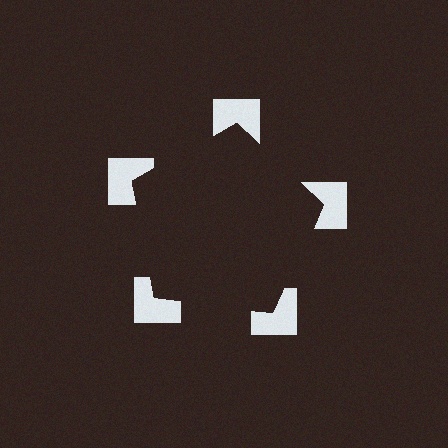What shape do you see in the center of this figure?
An illusory pentagon — its edges are inferred from the aligned wedge cuts in the notched squares, not physically drawn.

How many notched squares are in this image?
There are 5 — one at each vertex of the illusory pentagon.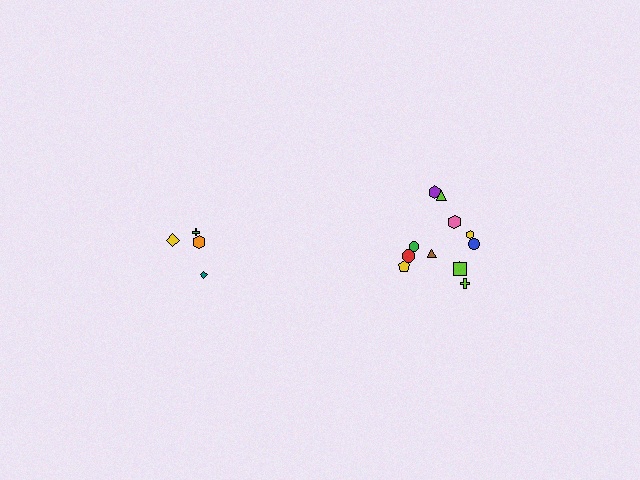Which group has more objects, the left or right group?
The right group.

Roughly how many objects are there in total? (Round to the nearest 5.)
Roughly 15 objects in total.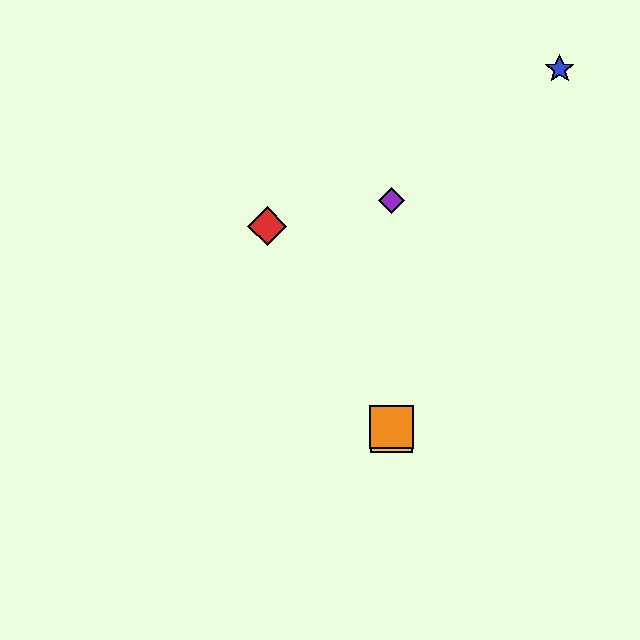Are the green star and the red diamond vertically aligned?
No, the green star is at x≈392 and the red diamond is at x≈267.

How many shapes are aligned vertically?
4 shapes (the green star, the yellow square, the purple diamond, the orange square) are aligned vertically.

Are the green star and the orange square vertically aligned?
Yes, both are at x≈392.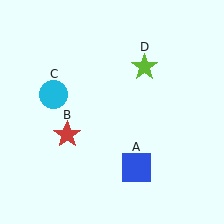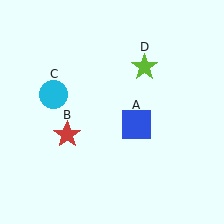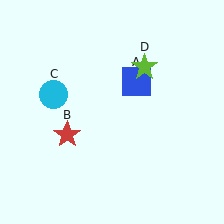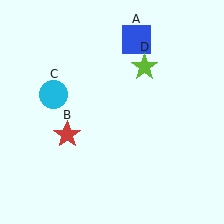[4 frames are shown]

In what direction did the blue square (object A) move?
The blue square (object A) moved up.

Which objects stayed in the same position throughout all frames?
Red star (object B) and cyan circle (object C) and lime star (object D) remained stationary.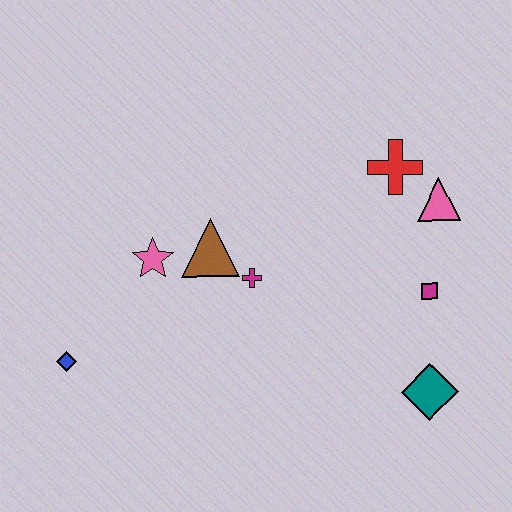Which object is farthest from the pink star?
The teal diamond is farthest from the pink star.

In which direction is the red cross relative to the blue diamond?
The red cross is to the right of the blue diamond.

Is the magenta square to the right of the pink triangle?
No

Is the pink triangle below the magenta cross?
No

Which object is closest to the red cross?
The pink triangle is closest to the red cross.